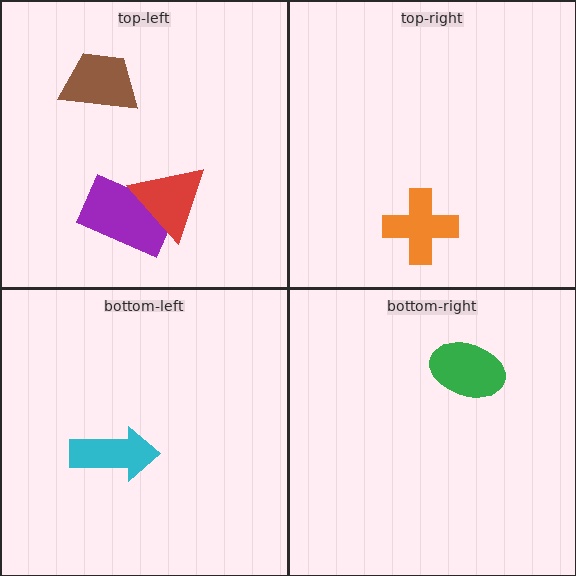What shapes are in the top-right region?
The orange cross.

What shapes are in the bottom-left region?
The cyan arrow.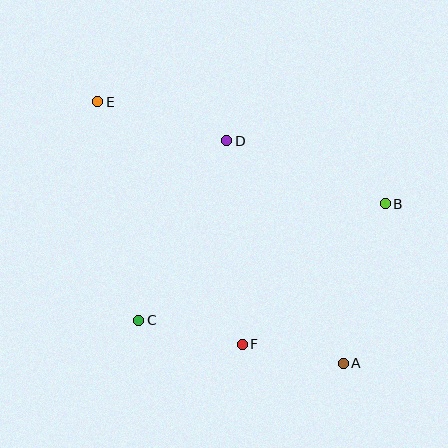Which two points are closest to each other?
Points A and F are closest to each other.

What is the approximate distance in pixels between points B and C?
The distance between B and C is approximately 273 pixels.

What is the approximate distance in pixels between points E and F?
The distance between E and F is approximately 282 pixels.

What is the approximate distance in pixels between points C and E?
The distance between C and E is approximately 222 pixels.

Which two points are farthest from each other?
Points A and E are farthest from each other.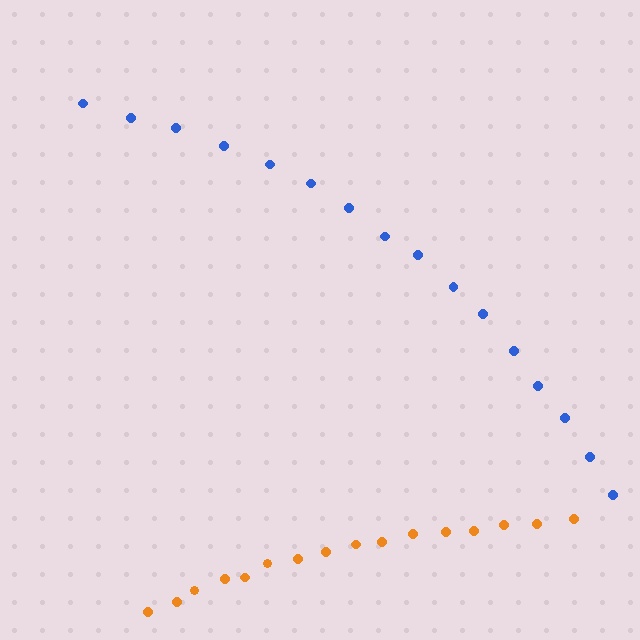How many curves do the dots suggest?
There are 2 distinct paths.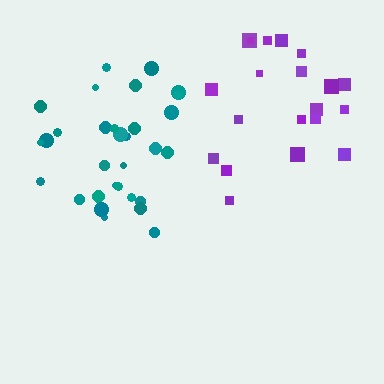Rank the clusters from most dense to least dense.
teal, purple.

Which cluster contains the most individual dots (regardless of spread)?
Teal (31).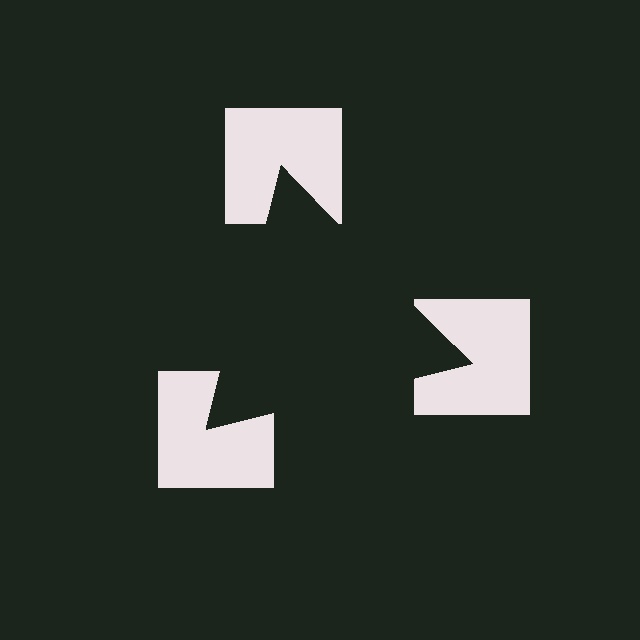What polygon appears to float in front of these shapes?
An illusory triangle — its edges are inferred from the aligned wedge cuts in the notched squares, not physically drawn.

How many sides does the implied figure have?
3 sides.